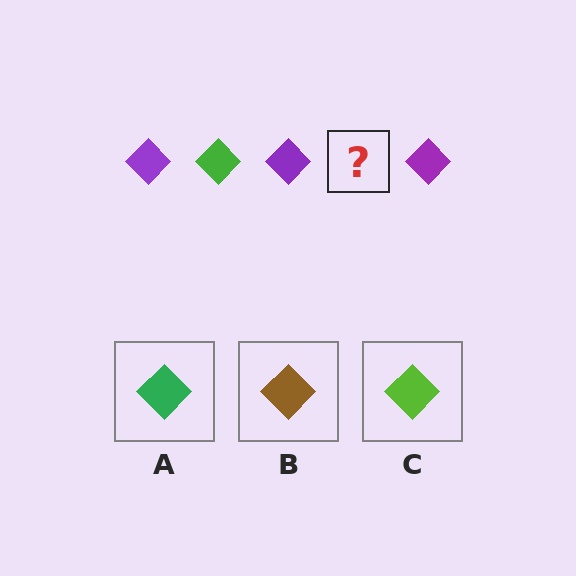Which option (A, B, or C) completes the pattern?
A.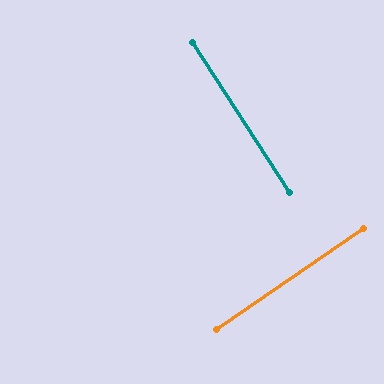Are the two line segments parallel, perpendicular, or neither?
Perpendicular — they meet at approximately 88°.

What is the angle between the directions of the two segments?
Approximately 88 degrees.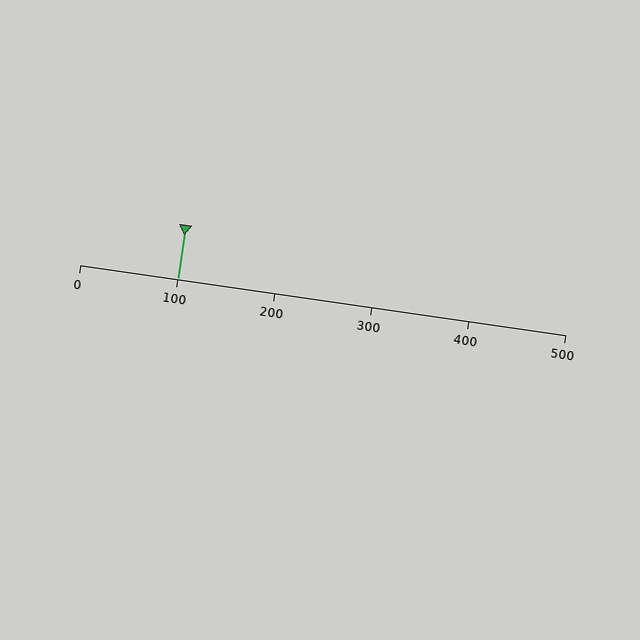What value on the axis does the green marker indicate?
The marker indicates approximately 100.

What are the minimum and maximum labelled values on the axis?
The axis runs from 0 to 500.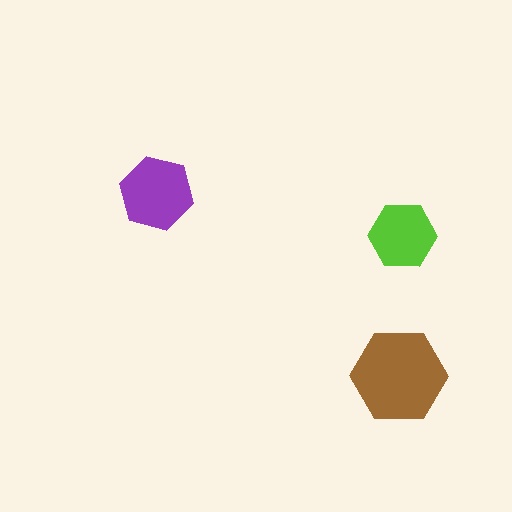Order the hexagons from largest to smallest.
the brown one, the purple one, the lime one.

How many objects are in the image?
There are 3 objects in the image.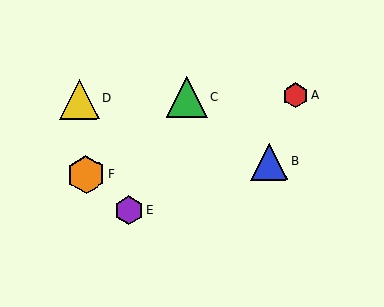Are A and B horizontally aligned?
No, A is at y≈96 and B is at y≈162.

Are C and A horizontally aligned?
Yes, both are at y≈97.